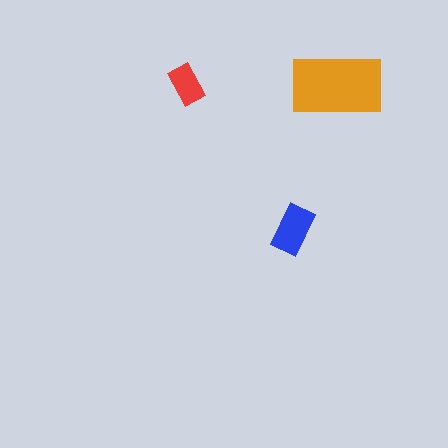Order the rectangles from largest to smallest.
the orange one, the blue one, the red one.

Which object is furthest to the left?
The red rectangle is leftmost.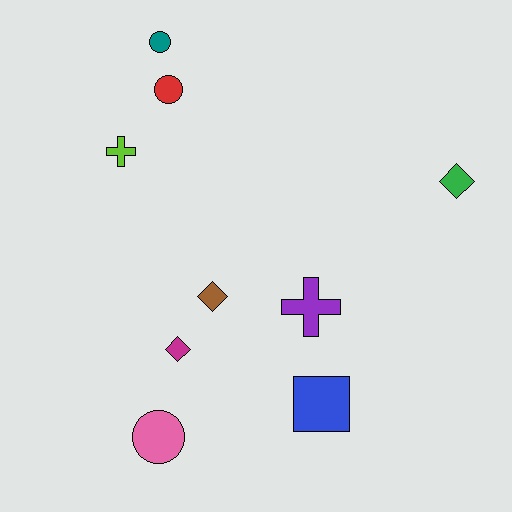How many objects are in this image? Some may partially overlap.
There are 9 objects.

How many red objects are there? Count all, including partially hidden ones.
There is 1 red object.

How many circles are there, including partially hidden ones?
There are 3 circles.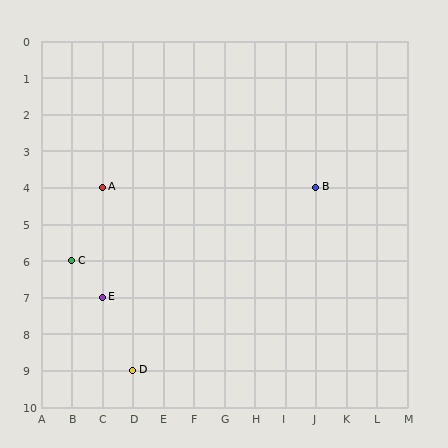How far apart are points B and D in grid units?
Points B and D are 6 columns and 5 rows apart (about 7.8 grid units diagonally).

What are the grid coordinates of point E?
Point E is at grid coordinates (C, 7).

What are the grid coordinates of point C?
Point C is at grid coordinates (B, 6).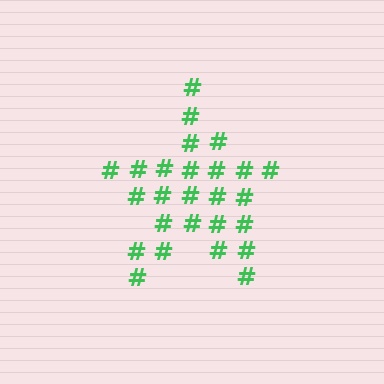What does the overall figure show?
The overall figure shows a star.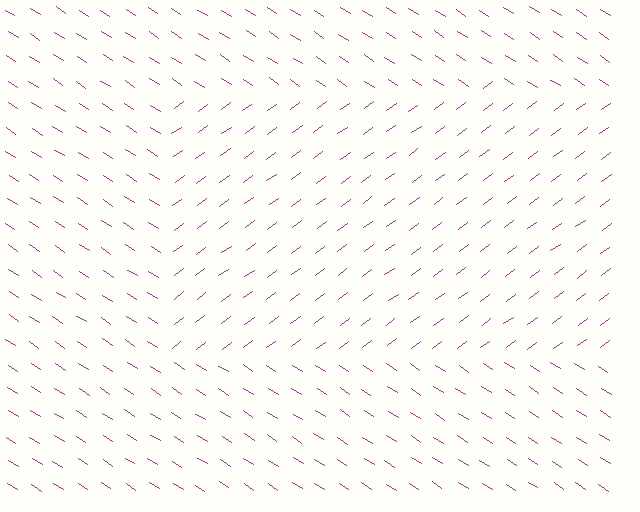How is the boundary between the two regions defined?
The boundary is defined purely by a change in line orientation (approximately 70 degrees difference). All lines are the same color and thickness.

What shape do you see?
I see a rectangle.